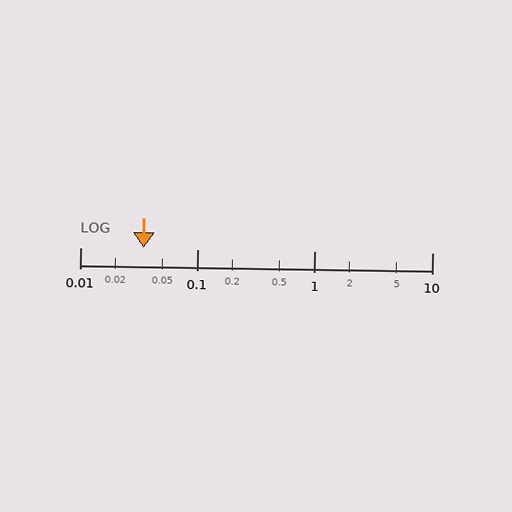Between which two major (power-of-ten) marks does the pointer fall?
The pointer is between 0.01 and 0.1.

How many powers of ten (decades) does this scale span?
The scale spans 3 decades, from 0.01 to 10.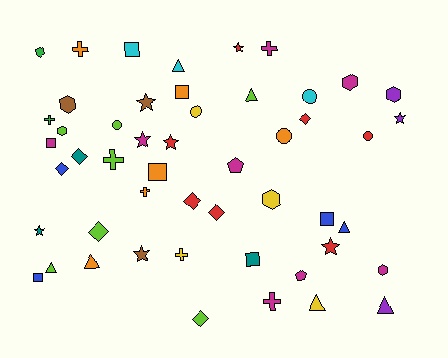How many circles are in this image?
There are 5 circles.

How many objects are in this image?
There are 50 objects.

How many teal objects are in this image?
There are 3 teal objects.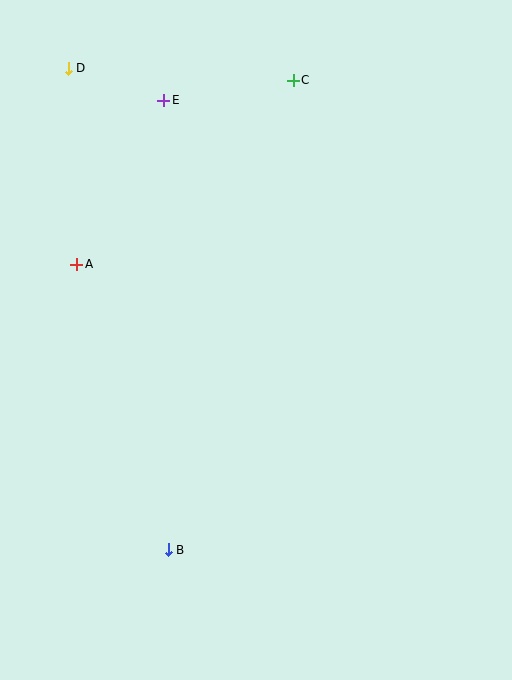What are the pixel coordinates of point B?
Point B is at (168, 550).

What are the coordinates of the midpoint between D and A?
The midpoint between D and A is at (73, 166).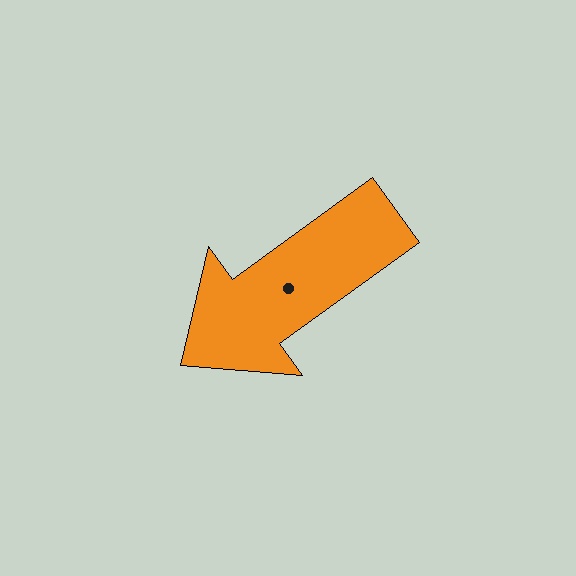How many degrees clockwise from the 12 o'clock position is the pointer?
Approximately 234 degrees.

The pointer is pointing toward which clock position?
Roughly 8 o'clock.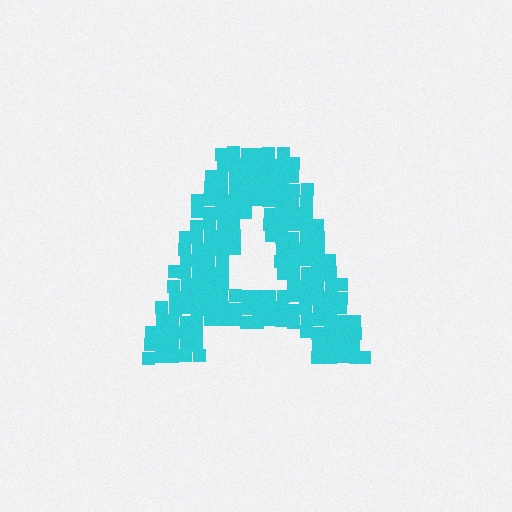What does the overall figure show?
The overall figure shows the letter A.